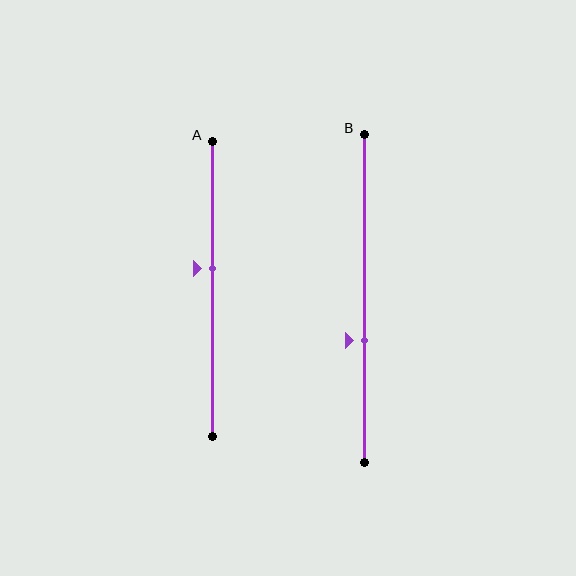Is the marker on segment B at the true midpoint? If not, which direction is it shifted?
No, the marker on segment B is shifted downward by about 13% of the segment length.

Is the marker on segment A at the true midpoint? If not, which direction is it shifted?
No, the marker on segment A is shifted upward by about 7% of the segment length.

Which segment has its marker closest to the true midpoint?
Segment A has its marker closest to the true midpoint.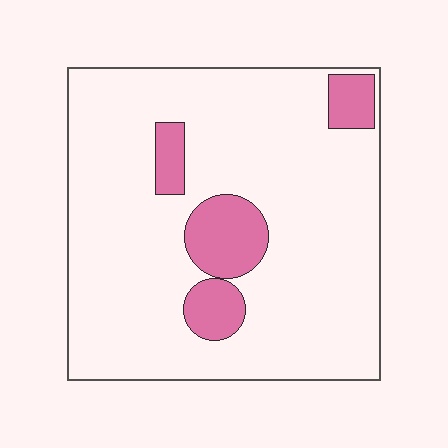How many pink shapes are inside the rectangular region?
4.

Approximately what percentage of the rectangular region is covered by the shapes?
Approximately 15%.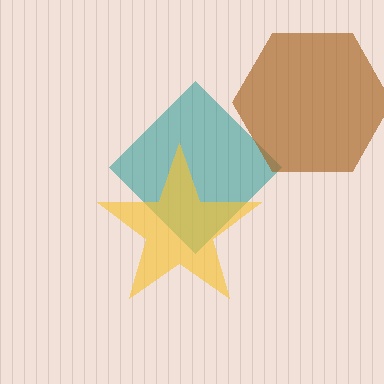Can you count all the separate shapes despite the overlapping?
Yes, there are 3 separate shapes.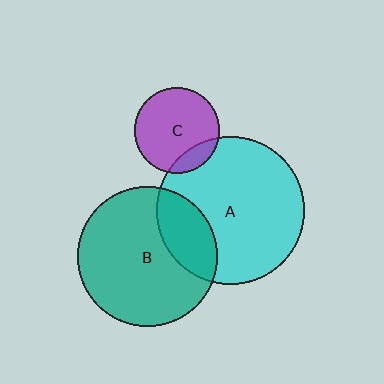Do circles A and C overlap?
Yes.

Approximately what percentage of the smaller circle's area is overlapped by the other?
Approximately 15%.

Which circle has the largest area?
Circle A (cyan).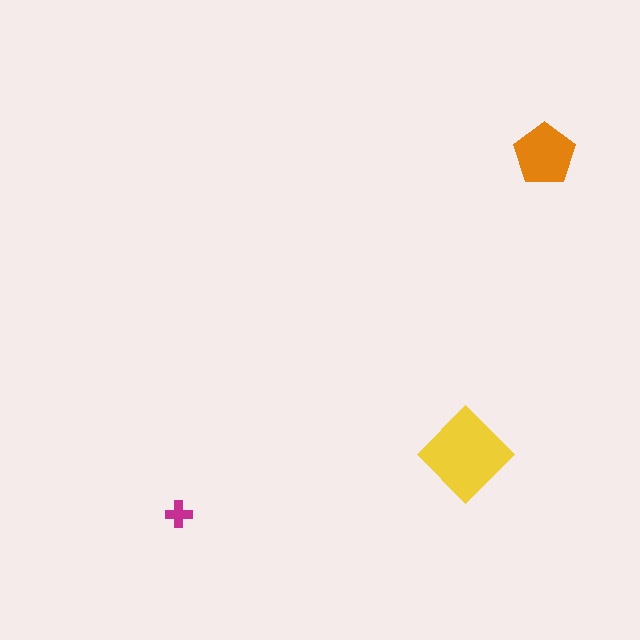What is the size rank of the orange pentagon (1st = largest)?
2nd.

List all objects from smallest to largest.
The magenta cross, the orange pentagon, the yellow diamond.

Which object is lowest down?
The magenta cross is bottommost.